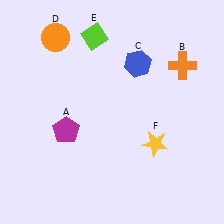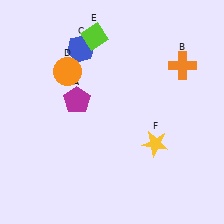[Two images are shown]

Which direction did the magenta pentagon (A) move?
The magenta pentagon (A) moved up.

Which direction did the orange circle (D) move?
The orange circle (D) moved down.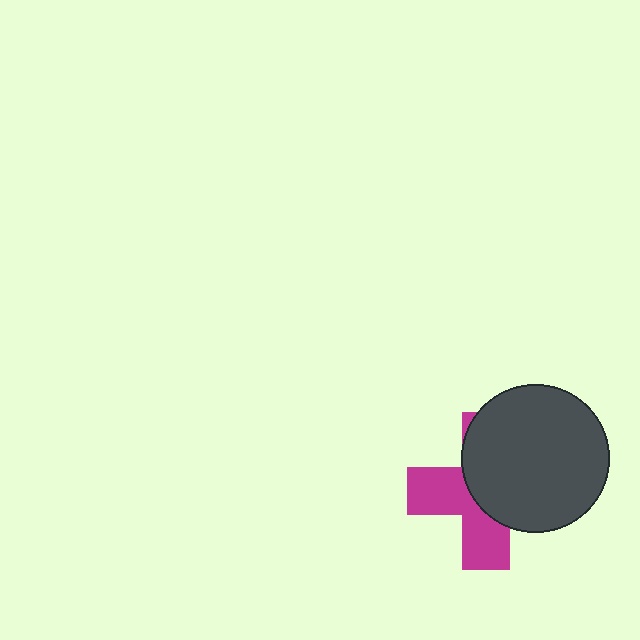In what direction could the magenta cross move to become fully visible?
The magenta cross could move left. That would shift it out from behind the dark gray circle entirely.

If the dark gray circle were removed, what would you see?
You would see the complete magenta cross.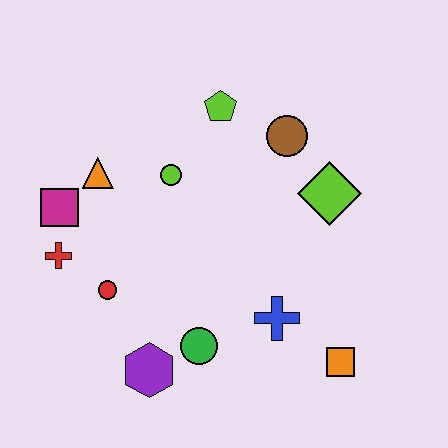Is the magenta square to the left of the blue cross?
Yes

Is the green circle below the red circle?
Yes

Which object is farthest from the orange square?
The magenta square is farthest from the orange square.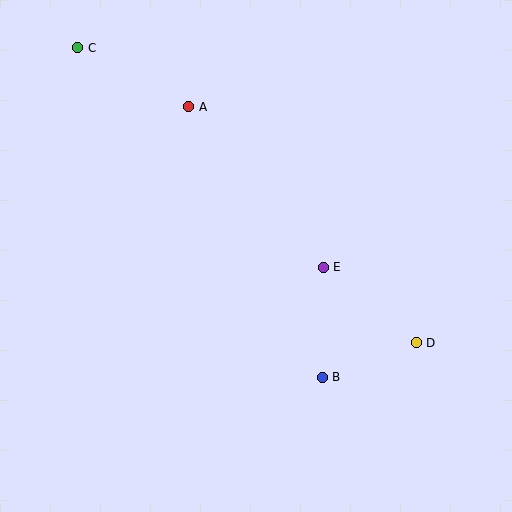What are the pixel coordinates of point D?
Point D is at (416, 343).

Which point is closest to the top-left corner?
Point C is closest to the top-left corner.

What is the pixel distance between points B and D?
The distance between B and D is 100 pixels.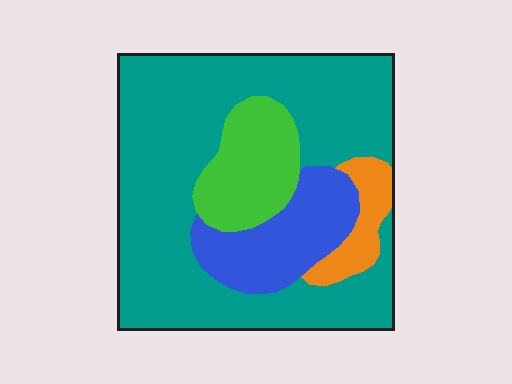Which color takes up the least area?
Orange, at roughly 5%.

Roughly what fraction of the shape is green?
Green takes up about one eighth (1/8) of the shape.